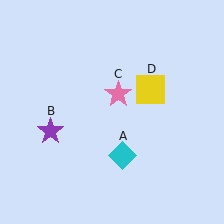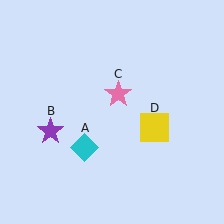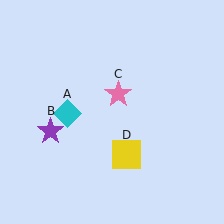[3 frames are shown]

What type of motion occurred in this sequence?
The cyan diamond (object A), yellow square (object D) rotated clockwise around the center of the scene.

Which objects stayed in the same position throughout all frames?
Purple star (object B) and pink star (object C) remained stationary.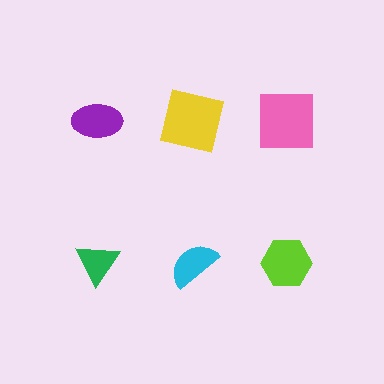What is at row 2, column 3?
A lime hexagon.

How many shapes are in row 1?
3 shapes.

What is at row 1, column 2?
A yellow square.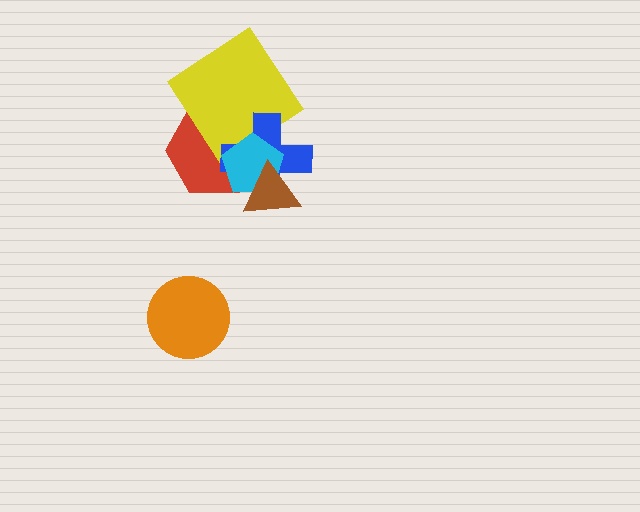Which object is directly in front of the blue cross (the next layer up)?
The cyan pentagon is directly in front of the blue cross.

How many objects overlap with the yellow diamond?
3 objects overlap with the yellow diamond.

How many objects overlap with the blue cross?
4 objects overlap with the blue cross.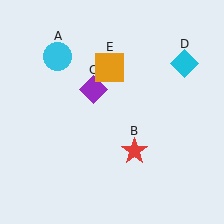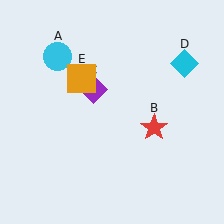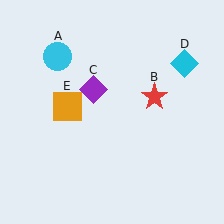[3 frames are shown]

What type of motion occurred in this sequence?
The red star (object B), orange square (object E) rotated counterclockwise around the center of the scene.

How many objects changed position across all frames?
2 objects changed position: red star (object B), orange square (object E).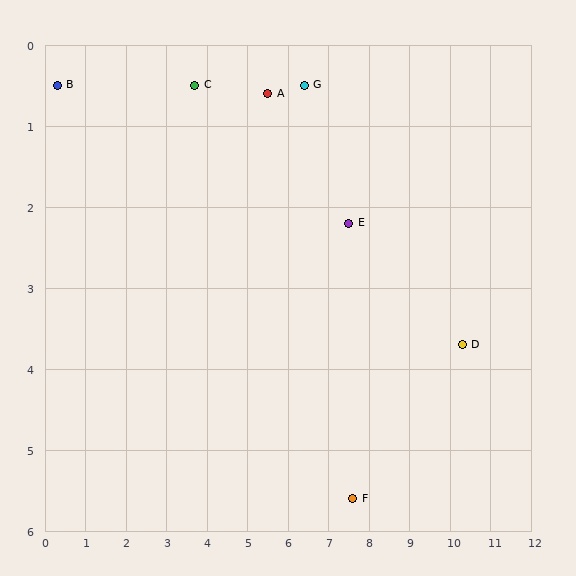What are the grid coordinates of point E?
Point E is at approximately (7.5, 2.2).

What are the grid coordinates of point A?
Point A is at approximately (5.5, 0.6).